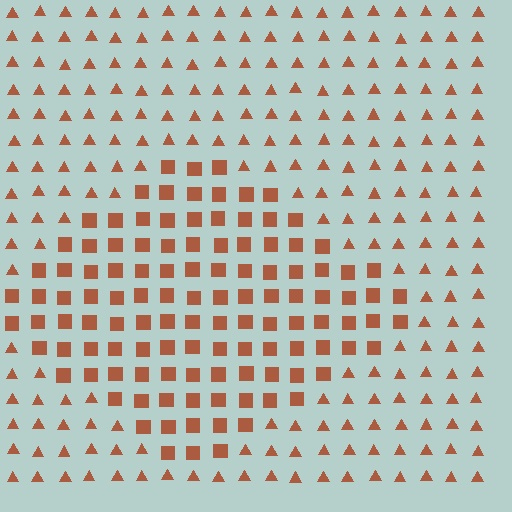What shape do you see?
I see a diamond.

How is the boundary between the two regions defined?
The boundary is defined by a change in element shape: squares inside vs. triangles outside. All elements share the same color and spacing.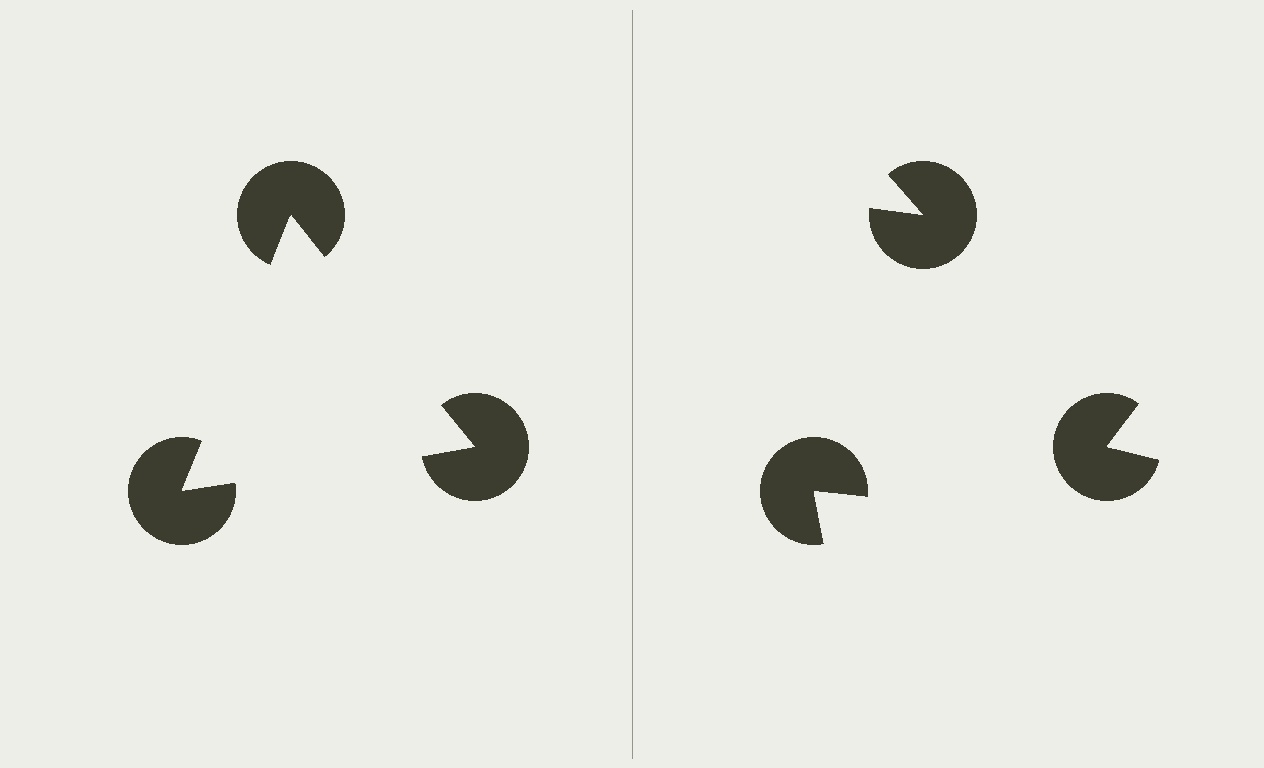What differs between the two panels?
The pac-man discs are positioned identically on both sides; only the wedge orientations differ. On the left they align to a triangle; on the right they are misaligned.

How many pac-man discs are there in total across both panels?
6 — 3 on each side.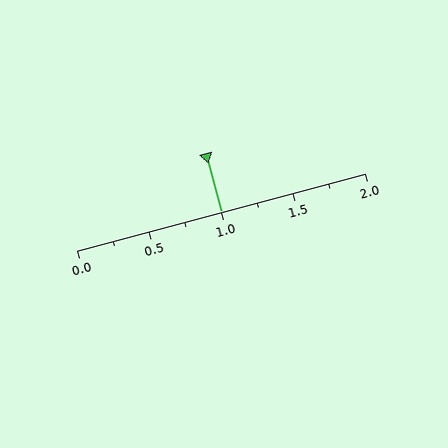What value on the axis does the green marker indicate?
The marker indicates approximately 1.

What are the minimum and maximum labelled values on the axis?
The axis runs from 0.0 to 2.0.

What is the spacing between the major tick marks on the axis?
The major ticks are spaced 0.5 apart.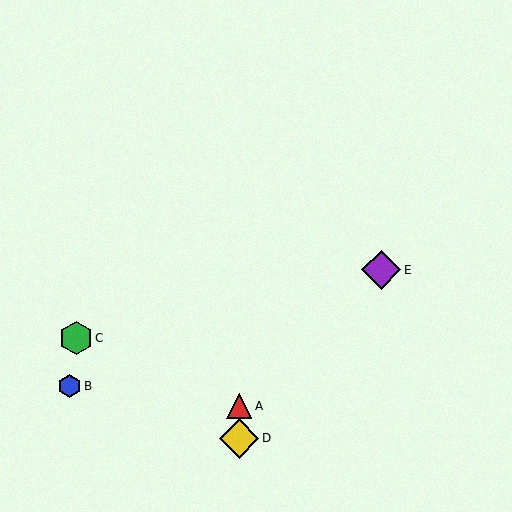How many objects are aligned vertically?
2 objects (A, D) are aligned vertically.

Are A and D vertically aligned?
Yes, both are at x≈239.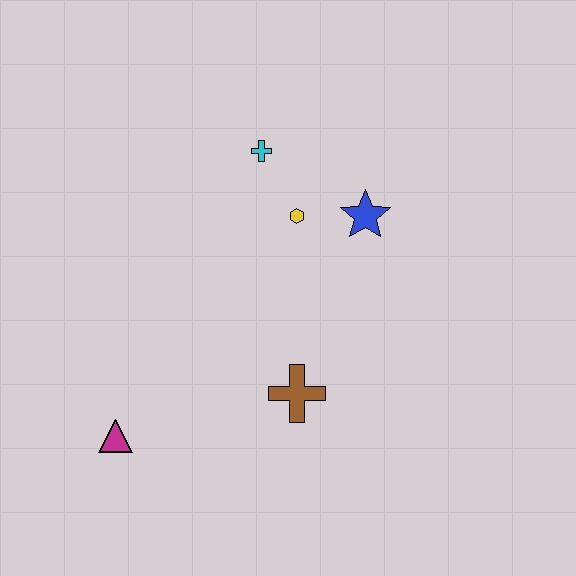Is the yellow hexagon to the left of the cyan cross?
No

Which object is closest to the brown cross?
The yellow hexagon is closest to the brown cross.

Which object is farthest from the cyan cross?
The magenta triangle is farthest from the cyan cross.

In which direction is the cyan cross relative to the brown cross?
The cyan cross is above the brown cross.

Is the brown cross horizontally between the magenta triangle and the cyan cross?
No